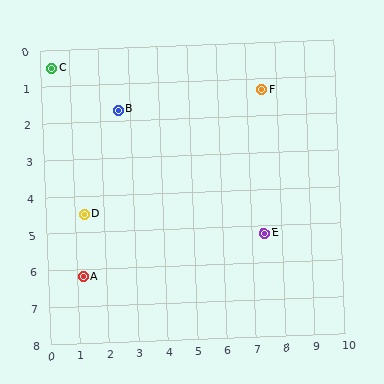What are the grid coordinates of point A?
Point A is at approximately (1.2, 6.2).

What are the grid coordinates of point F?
Point F is at approximately (7.5, 1.3).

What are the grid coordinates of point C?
Point C is at approximately (0.4, 0.5).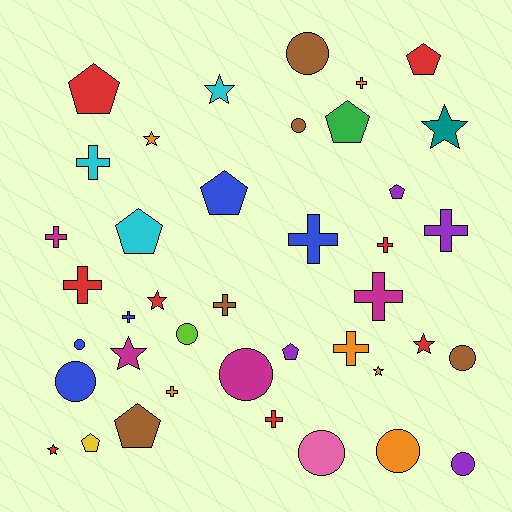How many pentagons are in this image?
There are 9 pentagons.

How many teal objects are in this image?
There is 1 teal object.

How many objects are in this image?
There are 40 objects.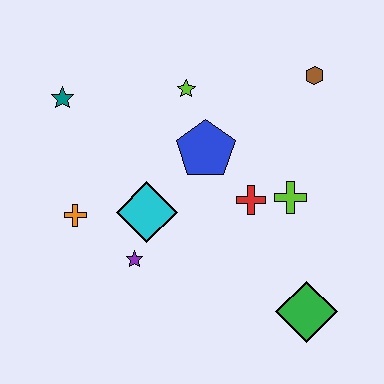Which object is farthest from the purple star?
The brown hexagon is farthest from the purple star.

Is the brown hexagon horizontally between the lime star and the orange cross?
No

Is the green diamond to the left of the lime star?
No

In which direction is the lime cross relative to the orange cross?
The lime cross is to the right of the orange cross.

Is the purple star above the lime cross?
No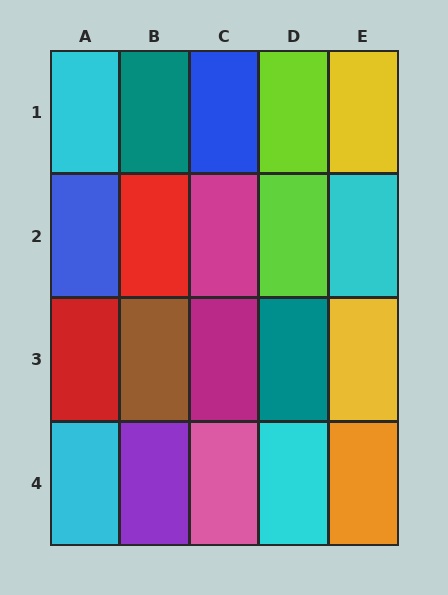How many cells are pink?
1 cell is pink.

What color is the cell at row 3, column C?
Magenta.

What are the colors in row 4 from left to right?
Cyan, purple, pink, cyan, orange.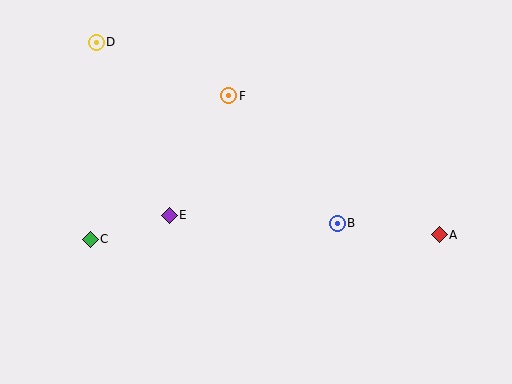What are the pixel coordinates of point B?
Point B is at (337, 223).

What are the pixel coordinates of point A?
Point A is at (439, 235).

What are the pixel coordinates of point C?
Point C is at (90, 239).